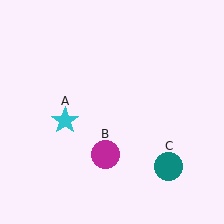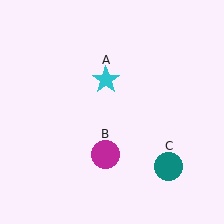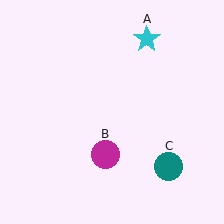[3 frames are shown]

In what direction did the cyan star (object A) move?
The cyan star (object A) moved up and to the right.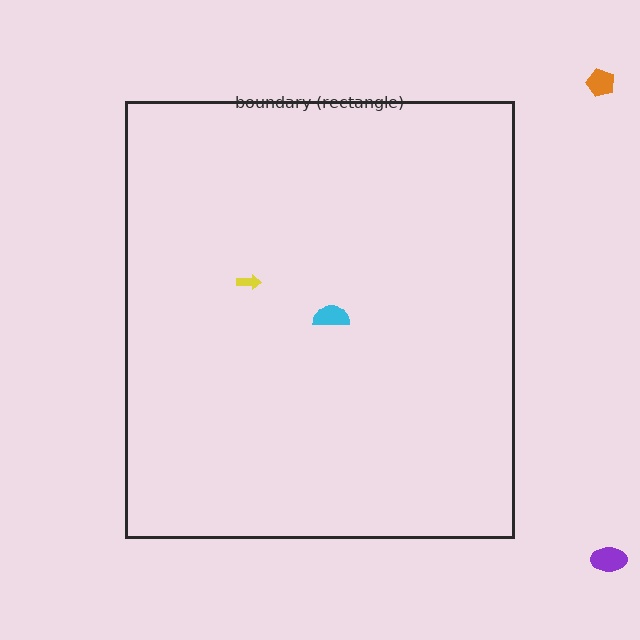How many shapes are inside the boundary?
2 inside, 2 outside.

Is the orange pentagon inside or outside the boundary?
Outside.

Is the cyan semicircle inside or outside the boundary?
Inside.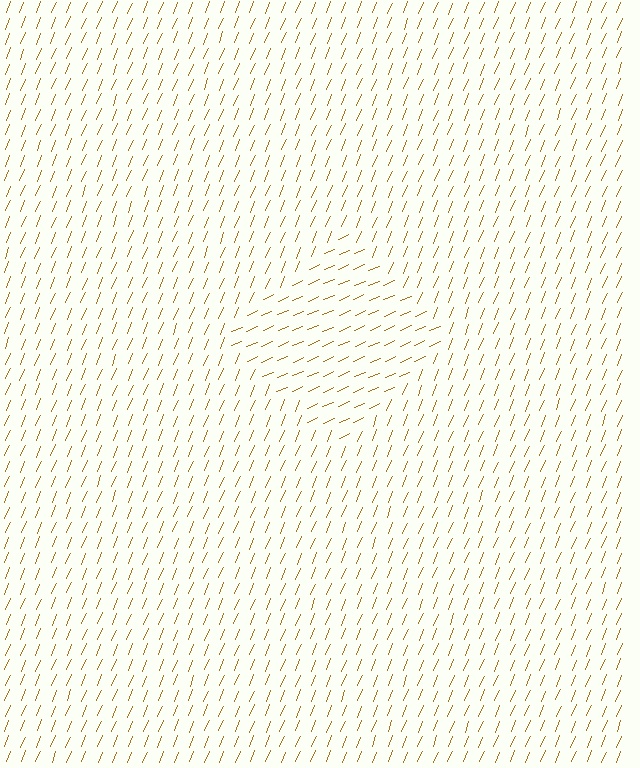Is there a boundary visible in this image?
Yes, there is a texture boundary formed by a change in line orientation.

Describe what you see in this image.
The image is filled with small brown line segments. A diamond region in the image has lines oriented differently from the surrounding lines, creating a visible texture boundary.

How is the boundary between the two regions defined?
The boundary is defined purely by a change in line orientation (approximately 45 degrees difference). All lines are the same color and thickness.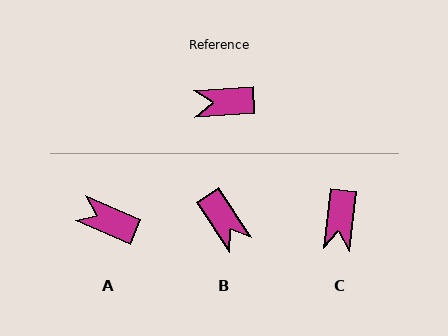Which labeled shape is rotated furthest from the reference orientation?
B, about 120 degrees away.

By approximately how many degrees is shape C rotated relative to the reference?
Approximately 80 degrees counter-clockwise.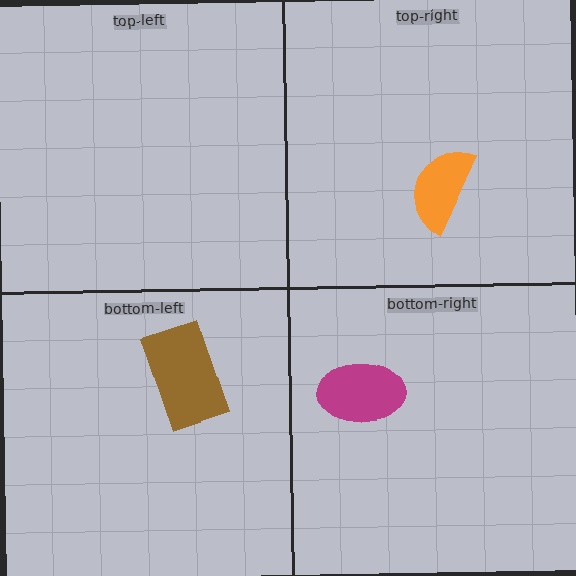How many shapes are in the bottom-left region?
1.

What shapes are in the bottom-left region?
The brown rectangle.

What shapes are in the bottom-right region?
The magenta ellipse.